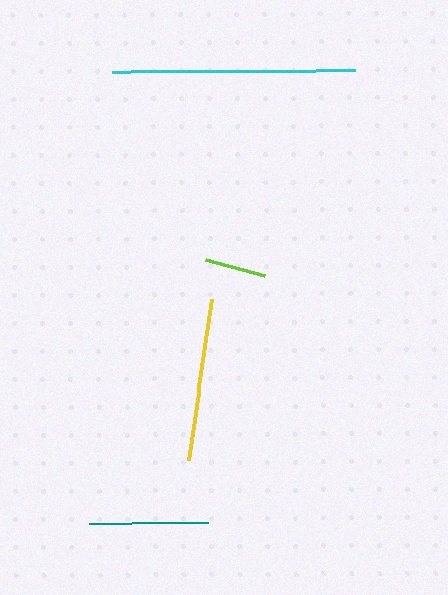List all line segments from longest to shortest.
From longest to shortest: cyan, yellow, teal, lime.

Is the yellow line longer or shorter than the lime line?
The yellow line is longer than the lime line.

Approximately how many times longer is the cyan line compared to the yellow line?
The cyan line is approximately 1.5 times the length of the yellow line.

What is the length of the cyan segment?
The cyan segment is approximately 244 pixels long.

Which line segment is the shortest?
The lime line is the shortest at approximately 61 pixels.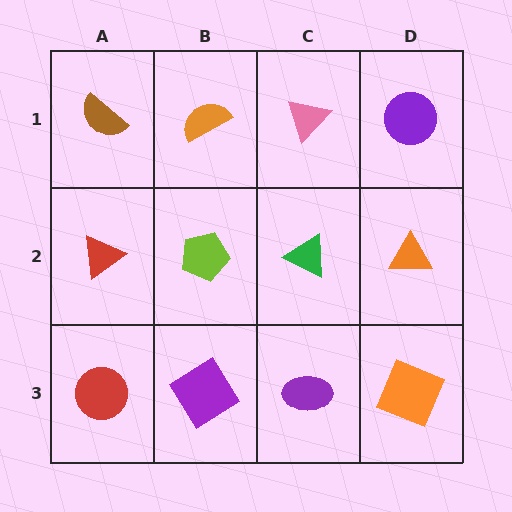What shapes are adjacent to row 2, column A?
A brown semicircle (row 1, column A), a red circle (row 3, column A), a lime pentagon (row 2, column B).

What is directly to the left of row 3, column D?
A purple ellipse.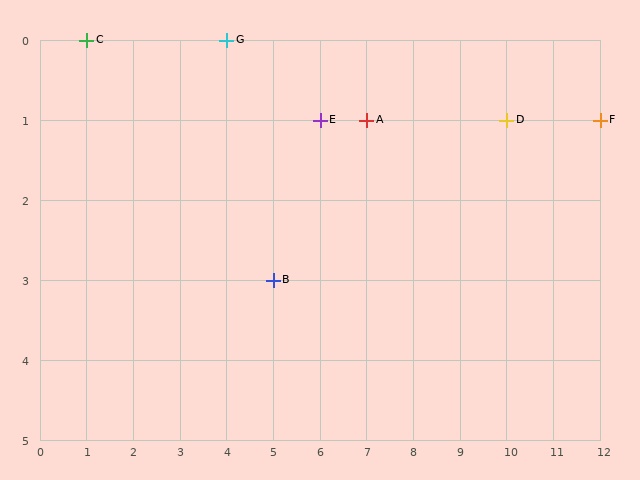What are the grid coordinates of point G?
Point G is at grid coordinates (4, 0).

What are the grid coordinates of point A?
Point A is at grid coordinates (7, 1).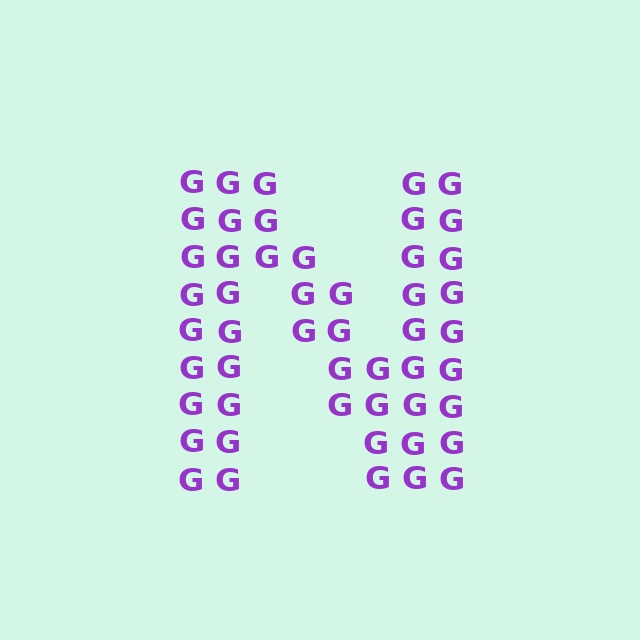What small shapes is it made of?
It is made of small letter G's.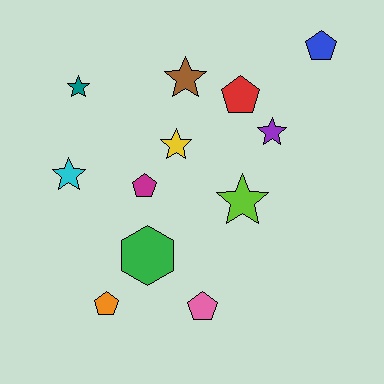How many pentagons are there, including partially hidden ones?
There are 5 pentagons.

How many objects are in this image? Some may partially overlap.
There are 12 objects.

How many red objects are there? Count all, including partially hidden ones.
There is 1 red object.